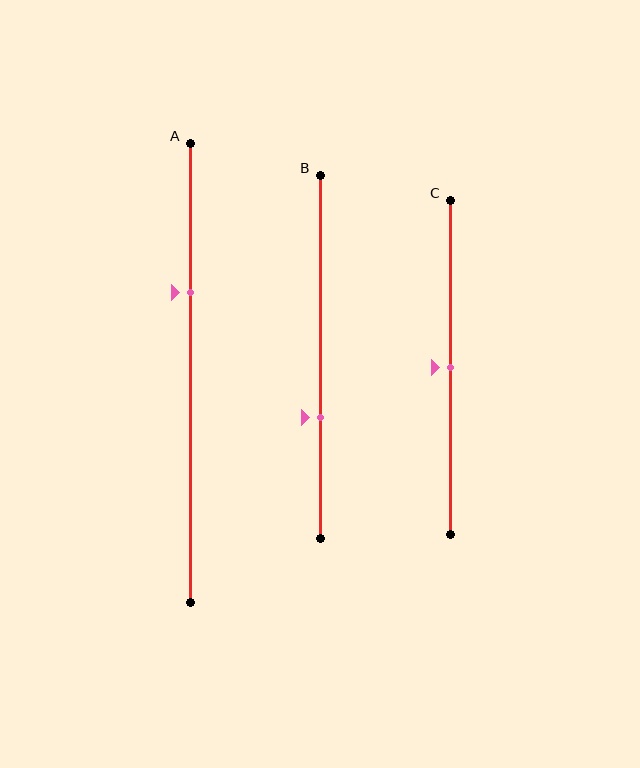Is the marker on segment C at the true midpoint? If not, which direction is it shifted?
Yes, the marker on segment C is at the true midpoint.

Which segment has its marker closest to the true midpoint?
Segment C has its marker closest to the true midpoint.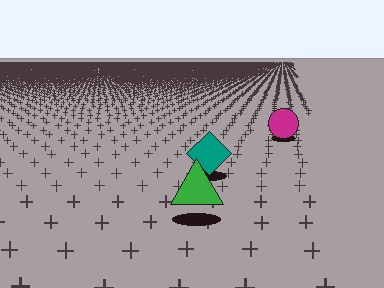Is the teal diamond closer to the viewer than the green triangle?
No. The green triangle is closer — you can tell from the texture gradient: the ground texture is coarser near it.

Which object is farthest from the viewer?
The magenta circle is farthest from the viewer. It appears smaller and the ground texture around it is denser.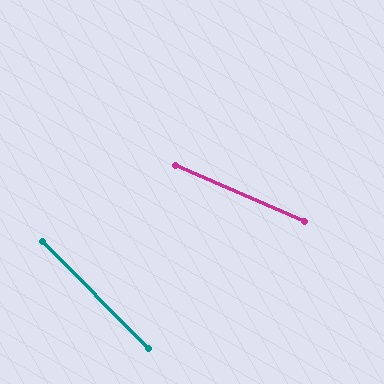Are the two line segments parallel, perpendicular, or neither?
Neither parallel nor perpendicular — they differ by about 22°.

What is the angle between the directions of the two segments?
Approximately 22 degrees.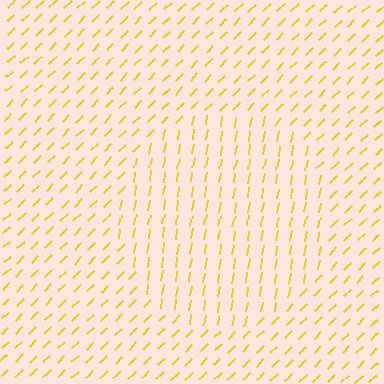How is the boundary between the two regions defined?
The boundary is defined purely by a change in line orientation (approximately 35 degrees difference). All lines are the same color and thickness.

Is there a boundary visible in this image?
Yes, there is a texture boundary formed by a change in line orientation.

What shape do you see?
I see a circle.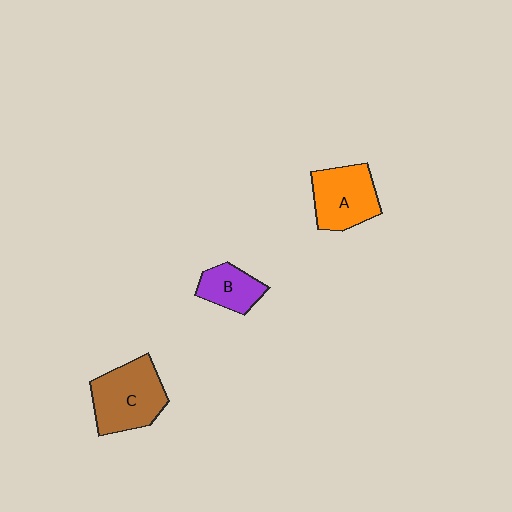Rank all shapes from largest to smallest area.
From largest to smallest: C (brown), A (orange), B (purple).